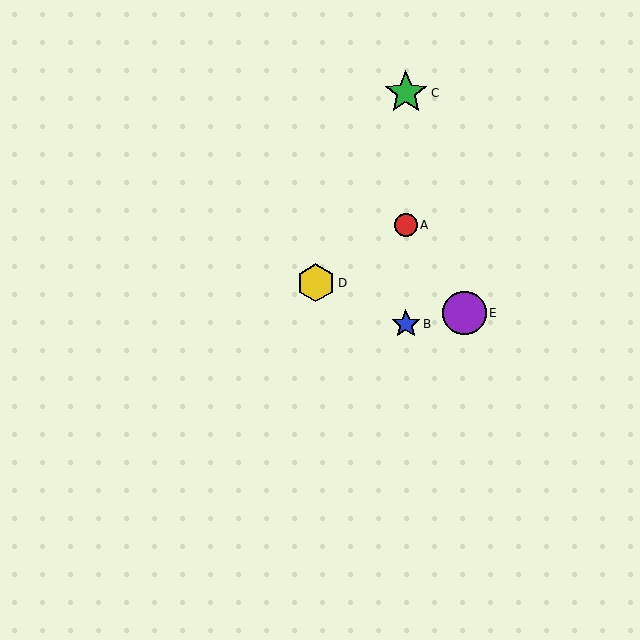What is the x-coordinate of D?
Object D is at x≈316.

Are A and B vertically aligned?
Yes, both are at x≈406.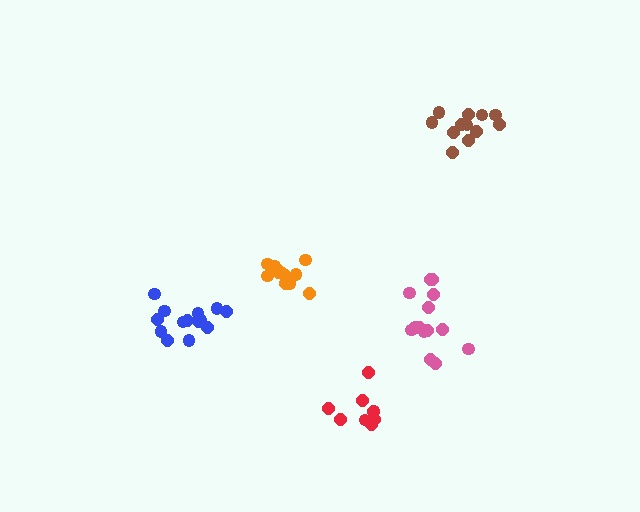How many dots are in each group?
Group 1: 12 dots, Group 2: 13 dots, Group 3: 9 dots, Group 4: 14 dots, Group 5: 14 dots (62 total).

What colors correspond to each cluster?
The clusters are colored: brown, orange, red, blue, pink.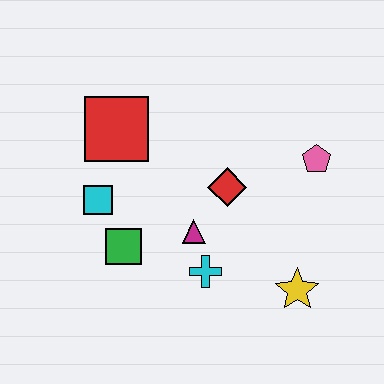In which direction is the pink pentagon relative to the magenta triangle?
The pink pentagon is to the right of the magenta triangle.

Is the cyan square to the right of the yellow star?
No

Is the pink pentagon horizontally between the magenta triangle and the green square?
No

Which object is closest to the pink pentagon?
The red diamond is closest to the pink pentagon.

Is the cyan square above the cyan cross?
Yes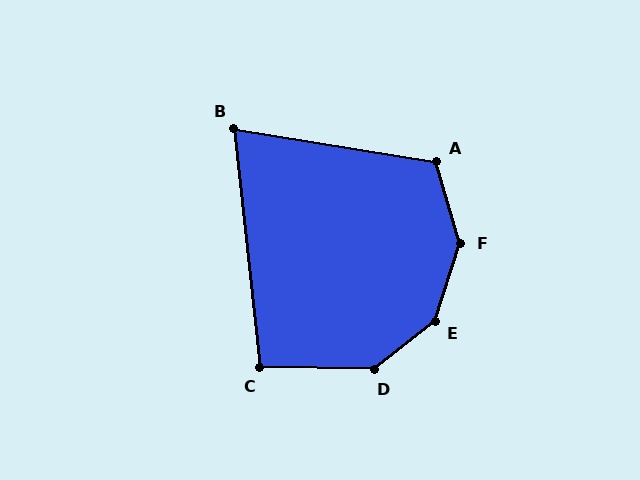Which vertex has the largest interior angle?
E, at approximately 147 degrees.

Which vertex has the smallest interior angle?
B, at approximately 75 degrees.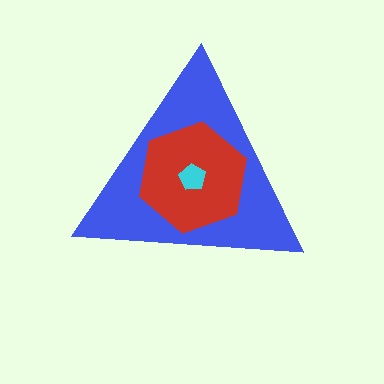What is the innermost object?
The cyan pentagon.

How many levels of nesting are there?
3.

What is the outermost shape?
The blue triangle.